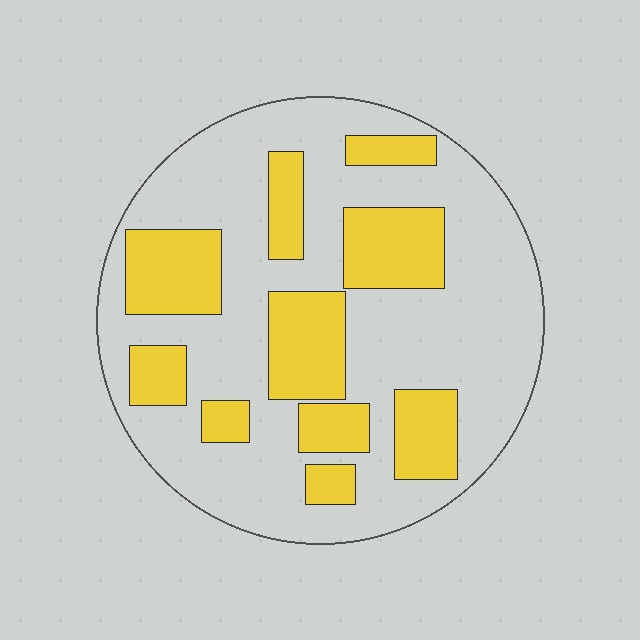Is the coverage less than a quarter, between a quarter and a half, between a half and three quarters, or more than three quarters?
Between a quarter and a half.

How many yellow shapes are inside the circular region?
10.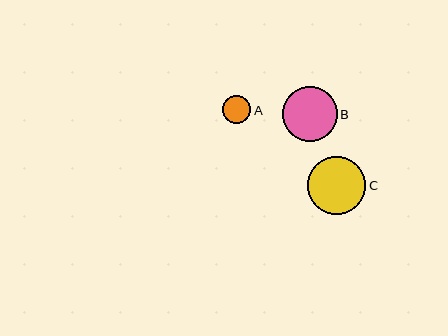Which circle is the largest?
Circle C is the largest with a size of approximately 58 pixels.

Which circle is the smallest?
Circle A is the smallest with a size of approximately 28 pixels.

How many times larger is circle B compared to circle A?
Circle B is approximately 1.9 times the size of circle A.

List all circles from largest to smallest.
From largest to smallest: C, B, A.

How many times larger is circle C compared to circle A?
Circle C is approximately 2.1 times the size of circle A.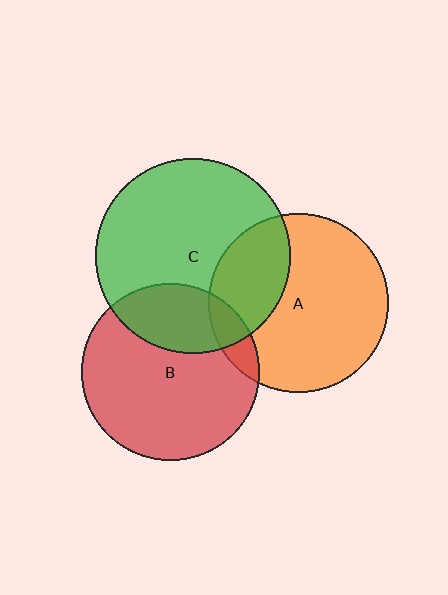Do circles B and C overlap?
Yes.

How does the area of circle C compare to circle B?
Approximately 1.2 times.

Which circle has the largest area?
Circle C (green).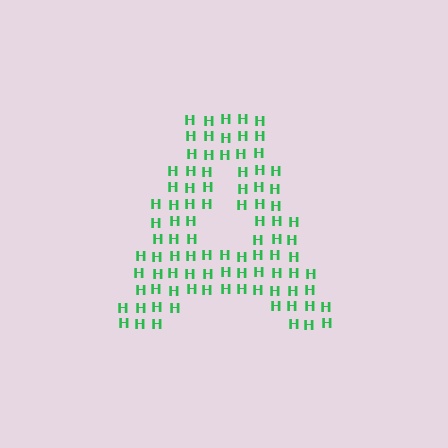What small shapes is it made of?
It is made of small letter H's.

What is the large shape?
The large shape is the letter A.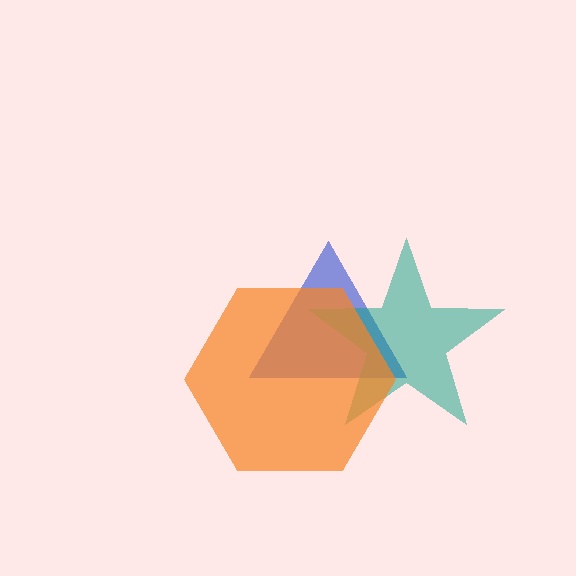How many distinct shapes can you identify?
There are 3 distinct shapes: a blue triangle, a teal star, an orange hexagon.